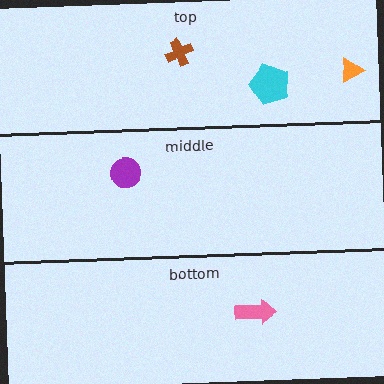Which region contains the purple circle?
The middle region.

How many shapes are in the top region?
3.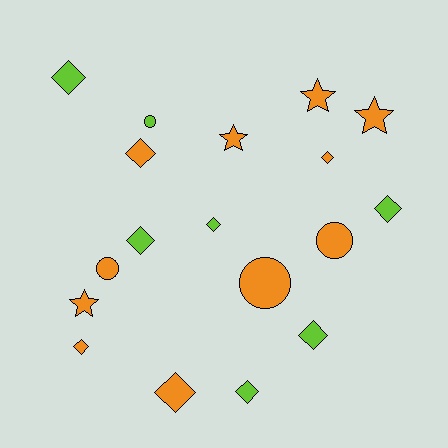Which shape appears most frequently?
Diamond, with 10 objects.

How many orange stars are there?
There are 4 orange stars.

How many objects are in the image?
There are 18 objects.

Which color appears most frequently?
Orange, with 11 objects.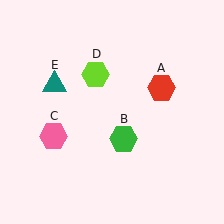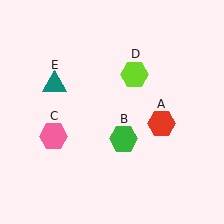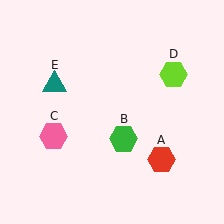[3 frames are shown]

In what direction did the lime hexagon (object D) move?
The lime hexagon (object D) moved right.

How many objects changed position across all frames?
2 objects changed position: red hexagon (object A), lime hexagon (object D).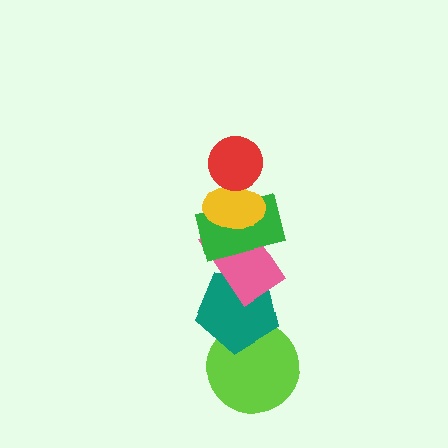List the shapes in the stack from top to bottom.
From top to bottom: the red circle, the yellow ellipse, the green rectangle, the pink rectangle, the teal pentagon, the lime circle.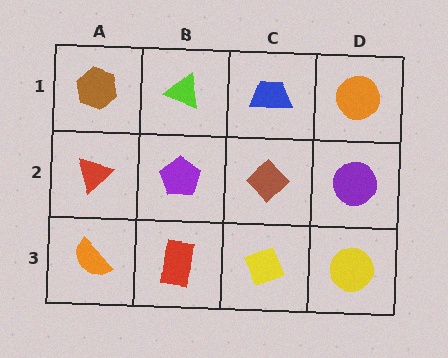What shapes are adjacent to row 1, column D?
A purple circle (row 2, column D), a blue trapezoid (row 1, column C).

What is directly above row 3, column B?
A purple pentagon.